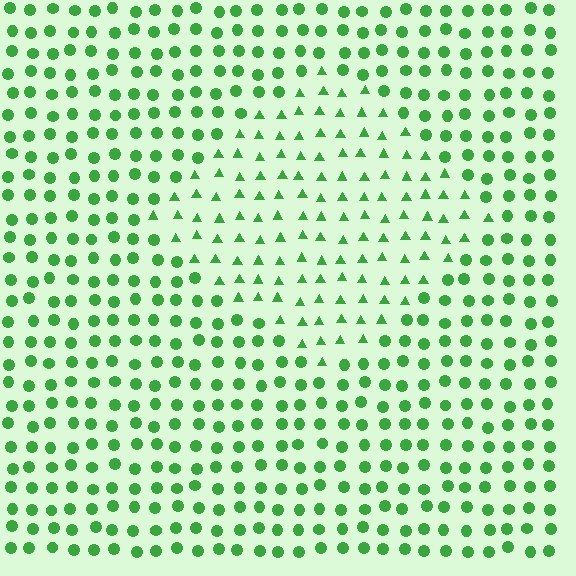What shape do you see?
I see a diamond.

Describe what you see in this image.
The image is filled with small green elements arranged in a uniform grid. A diamond-shaped region contains triangles, while the surrounding area contains circles. The boundary is defined purely by the change in element shape.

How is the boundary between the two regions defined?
The boundary is defined by a change in element shape: triangles inside vs. circles outside. All elements share the same color and spacing.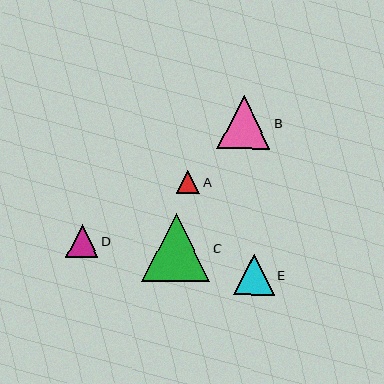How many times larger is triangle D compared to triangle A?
Triangle D is approximately 1.4 times the size of triangle A.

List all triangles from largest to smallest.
From largest to smallest: C, B, E, D, A.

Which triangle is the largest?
Triangle C is the largest with a size of approximately 67 pixels.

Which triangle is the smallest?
Triangle A is the smallest with a size of approximately 24 pixels.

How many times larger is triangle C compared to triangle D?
Triangle C is approximately 2.1 times the size of triangle D.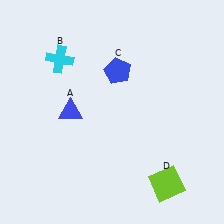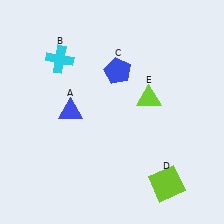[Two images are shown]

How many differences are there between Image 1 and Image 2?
There is 1 difference between the two images.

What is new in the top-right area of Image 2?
A lime triangle (E) was added in the top-right area of Image 2.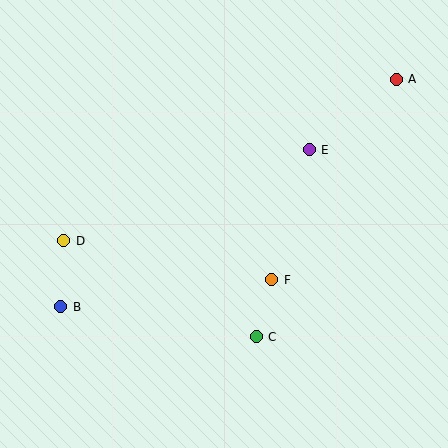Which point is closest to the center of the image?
Point F at (272, 280) is closest to the center.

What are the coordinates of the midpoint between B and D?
The midpoint between B and D is at (62, 274).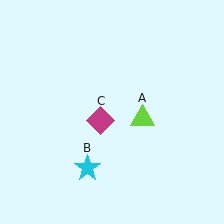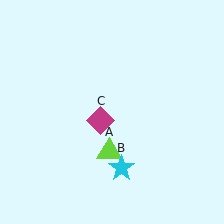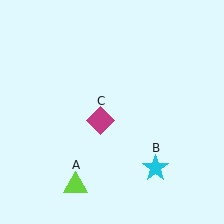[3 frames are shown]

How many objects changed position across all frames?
2 objects changed position: lime triangle (object A), cyan star (object B).